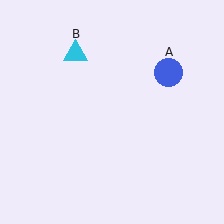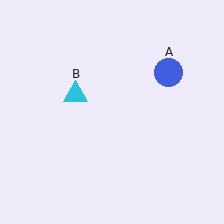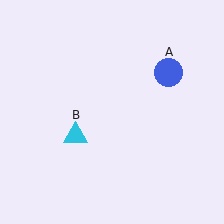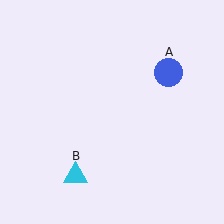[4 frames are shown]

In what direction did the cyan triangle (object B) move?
The cyan triangle (object B) moved down.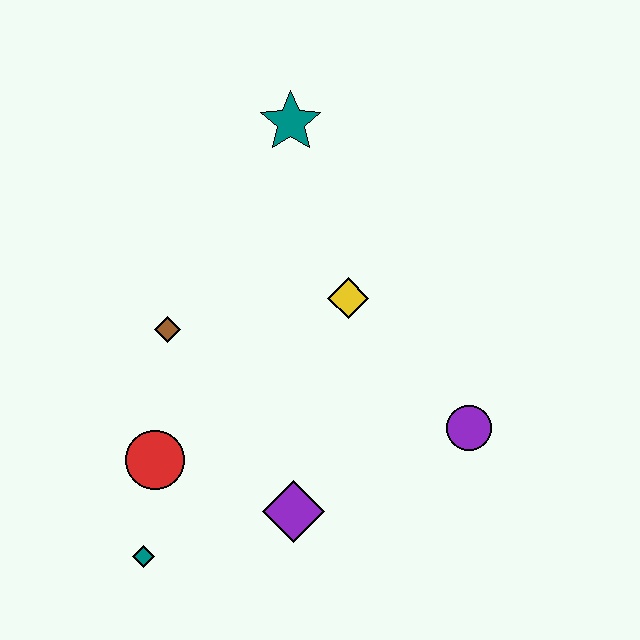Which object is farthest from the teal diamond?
The teal star is farthest from the teal diamond.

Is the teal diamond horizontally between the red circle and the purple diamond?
No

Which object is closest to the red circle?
The teal diamond is closest to the red circle.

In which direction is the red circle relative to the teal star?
The red circle is below the teal star.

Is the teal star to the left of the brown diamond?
No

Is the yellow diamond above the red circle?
Yes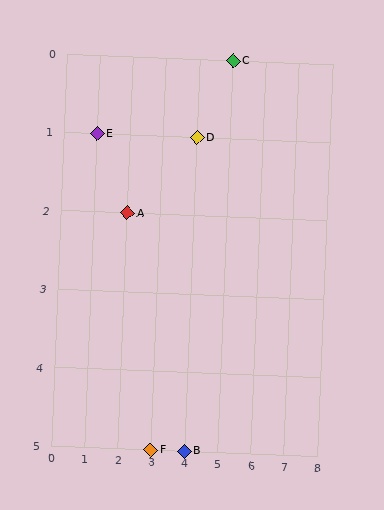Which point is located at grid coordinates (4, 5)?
Point B is at (4, 5).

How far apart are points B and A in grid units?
Points B and A are 2 columns and 3 rows apart (about 3.6 grid units diagonally).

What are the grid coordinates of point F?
Point F is at grid coordinates (3, 5).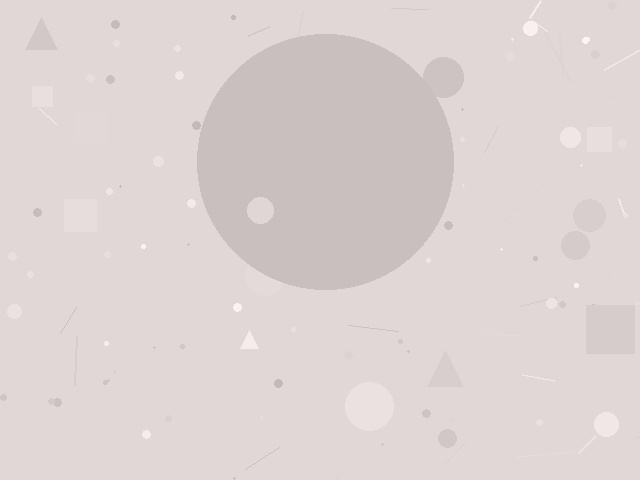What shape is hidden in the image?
A circle is hidden in the image.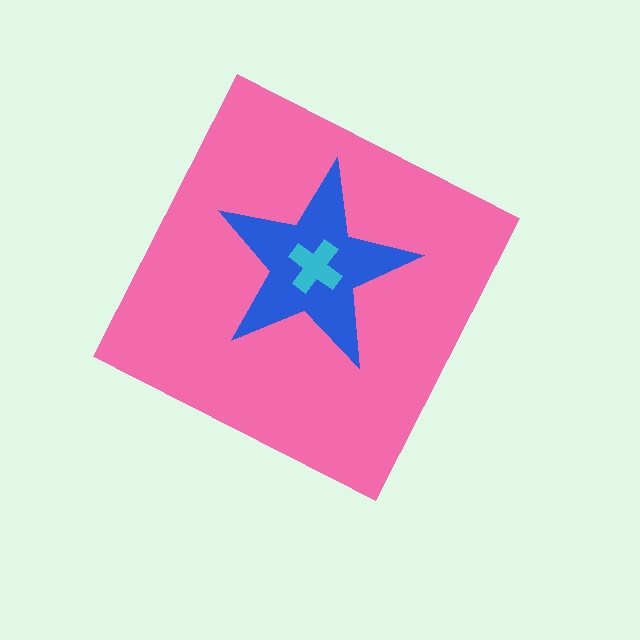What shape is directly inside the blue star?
The cyan cross.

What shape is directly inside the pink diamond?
The blue star.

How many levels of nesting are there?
3.